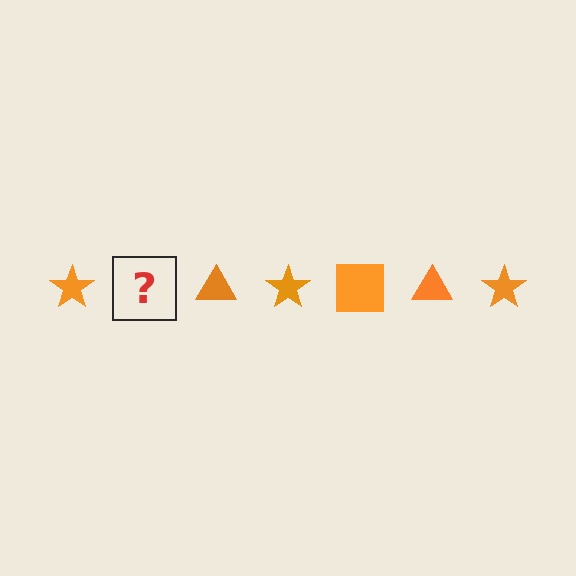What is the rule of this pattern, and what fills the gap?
The rule is that the pattern cycles through star, square, triangle shapes in orange. The gap should be filled with an orange square.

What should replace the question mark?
The question mark should be replaced with an orange square.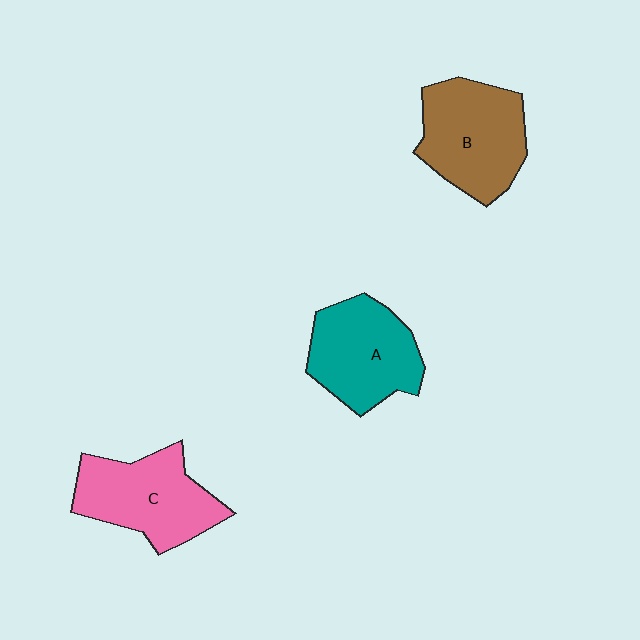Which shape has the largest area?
Shape B (brown).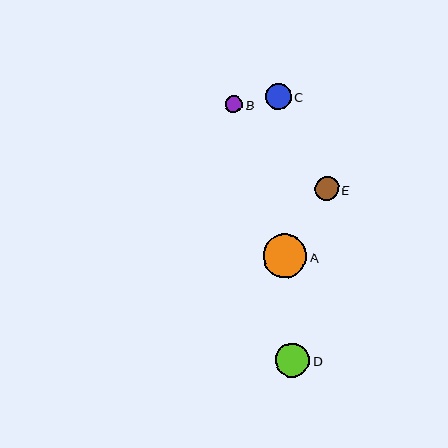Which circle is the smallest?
Circle B is the smallest with a size of approximately 18 pixels.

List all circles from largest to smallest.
From largest to smallest: A, D, C, E, B.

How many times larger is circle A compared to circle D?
Circle A is approximately 1.3 times the size of circle D.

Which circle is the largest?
Circle A is the largest with a size of approximately 44 pixels.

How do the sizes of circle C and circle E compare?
Circle C and circle E are approximately the same size.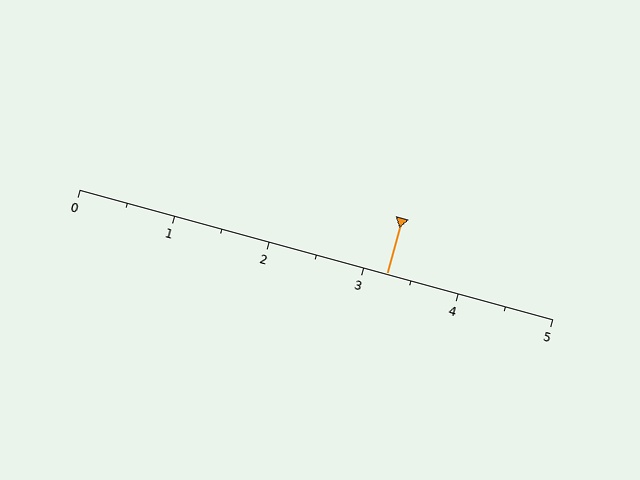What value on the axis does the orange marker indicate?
The marker indicates approximately 3.2.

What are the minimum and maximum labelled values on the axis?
The axis runs from 0 to 5.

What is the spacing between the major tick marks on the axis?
The major ticks are spaced 1 apart.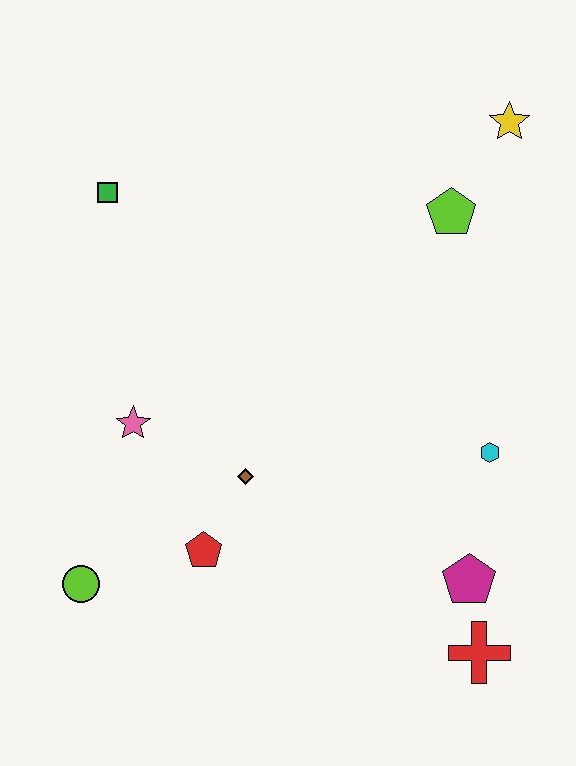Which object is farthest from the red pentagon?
The yellow star is farthest from the red pentagon.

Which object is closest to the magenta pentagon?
The red cross is closest to the magenta pentagon.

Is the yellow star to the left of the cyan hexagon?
No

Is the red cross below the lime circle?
Yes